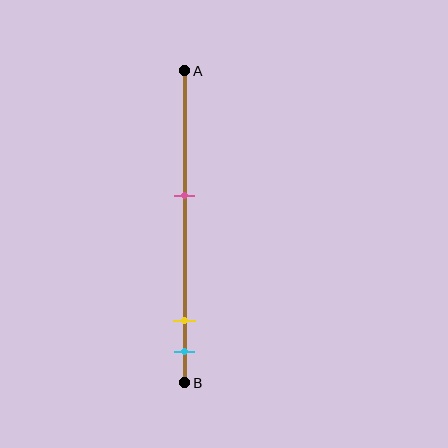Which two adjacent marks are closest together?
The yellow and cyan marks are the closest adjacent pair.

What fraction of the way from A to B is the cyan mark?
The cyan mark is approximately 90% (0.9) of the way from A to B.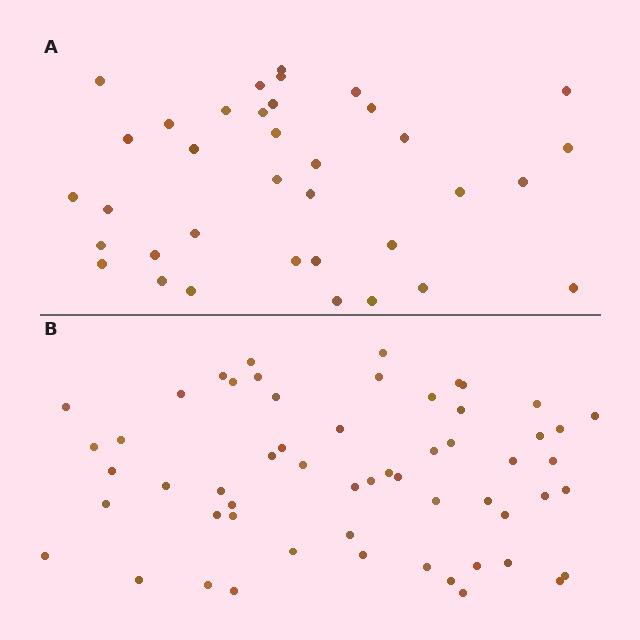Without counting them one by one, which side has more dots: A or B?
Region B (the bottom region) has more dots.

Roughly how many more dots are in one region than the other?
Region B has approximately 20 more dots than region A.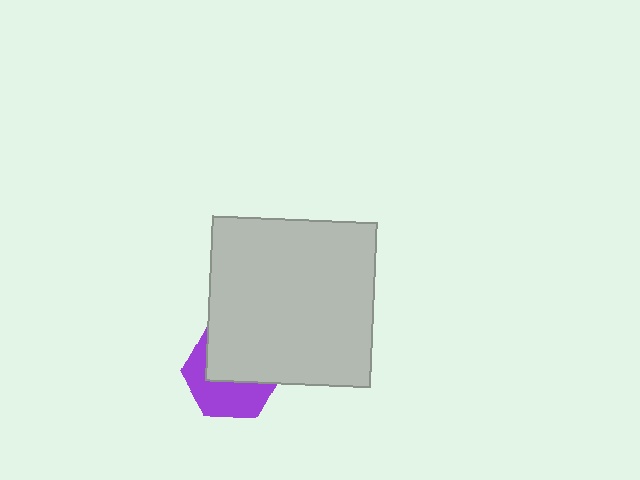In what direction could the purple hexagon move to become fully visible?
The purple hexagon could move down. That would shift it out from behind the light gray square entirely.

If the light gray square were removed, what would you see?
You would see the complete purple hexagon.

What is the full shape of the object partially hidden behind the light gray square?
The partially hidden object is a purple hexagon.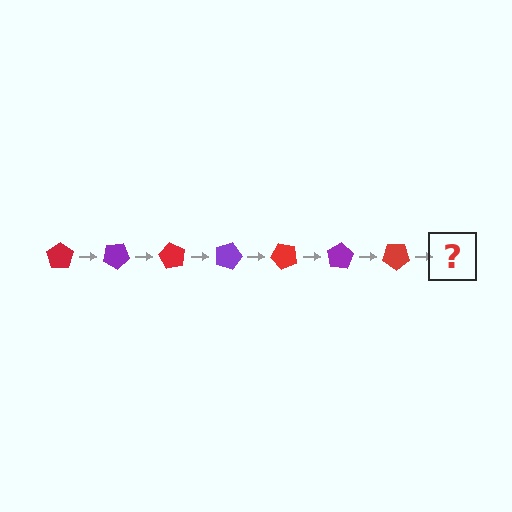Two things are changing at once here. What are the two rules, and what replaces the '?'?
The two rules are that it rotates 30 degrees each step and the color cycles through red and purple. The '?' should be a purple pentagon, rotated 210 degrees from the start.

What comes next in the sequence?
The next element should be a purple pentagon, rotated 210 degrees from the start.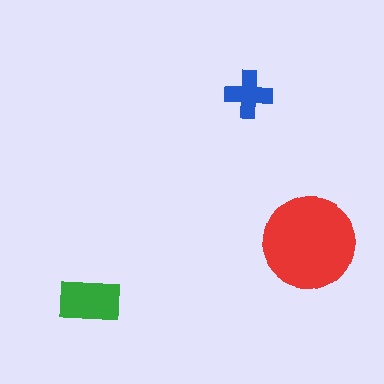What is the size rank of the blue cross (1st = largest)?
3rd.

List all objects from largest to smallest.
The red circle, the green rectangle, the blue cross.